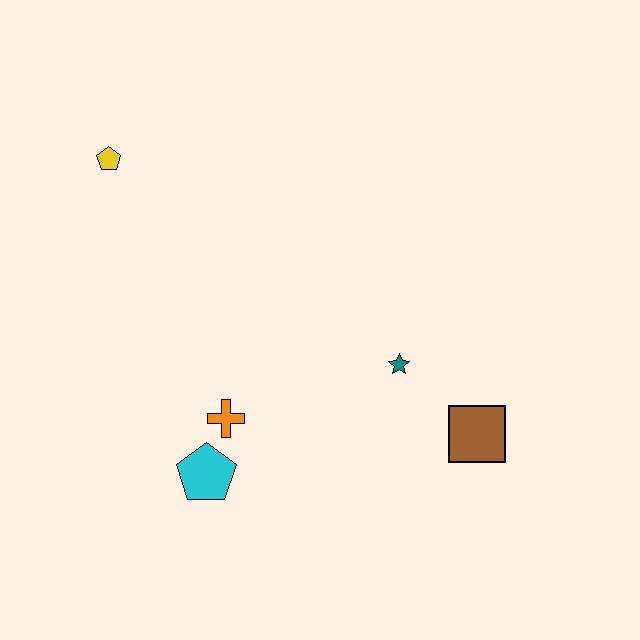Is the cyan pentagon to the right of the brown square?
No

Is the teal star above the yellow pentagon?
No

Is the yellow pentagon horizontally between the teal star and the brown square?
No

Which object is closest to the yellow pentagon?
The orange cross is closest to the yellow pentagon.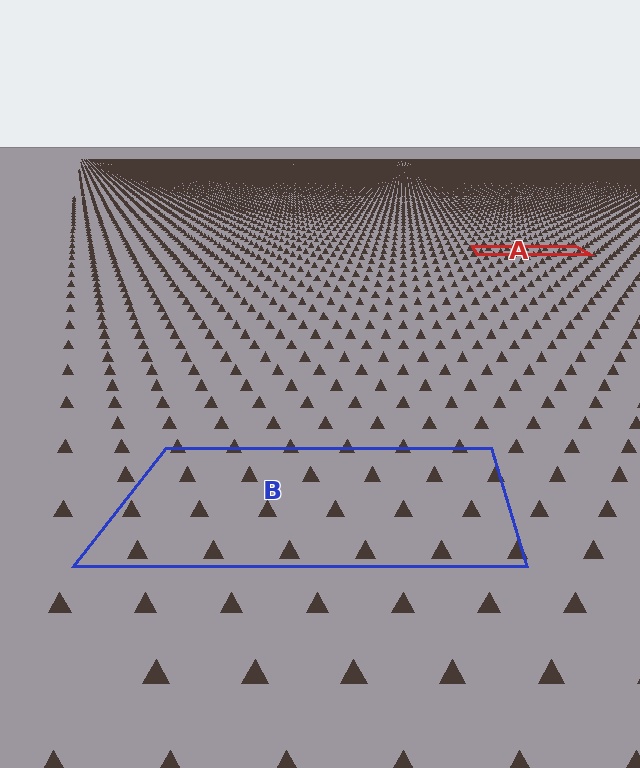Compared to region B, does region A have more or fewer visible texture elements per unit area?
Region A has more texture elements per unit area — they are packed more densely because it is farther away.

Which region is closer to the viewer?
Region B is closer. The texture elements there are larger and more spread out.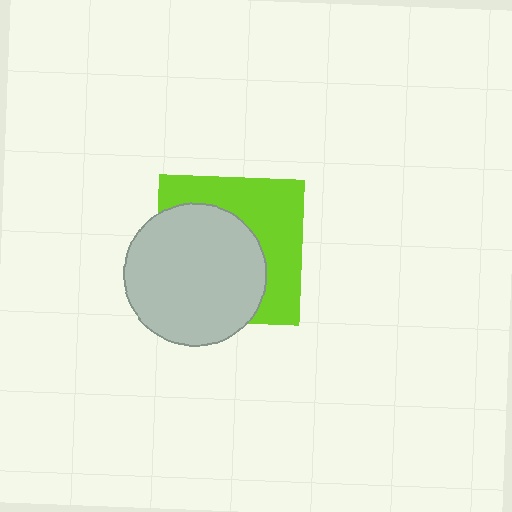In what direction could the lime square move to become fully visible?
The lime square could move toward the upper-right. That would shift it out from behind the light gray circle entirely.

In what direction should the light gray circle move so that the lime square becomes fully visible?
The light gray circle should move toward the lower-left. That is the shortest direction to clear the overlap and leave the lime square fully visible.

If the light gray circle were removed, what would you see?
You would see the complete lime square.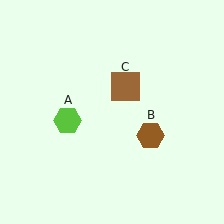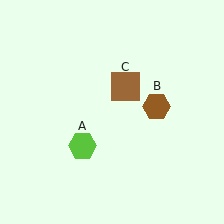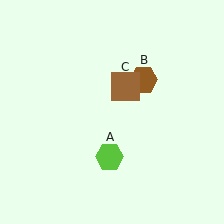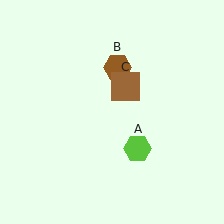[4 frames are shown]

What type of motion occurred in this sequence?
The lime hexagon (object A), brown hexagon (object B) rotated counterclockwise around the center of the scene.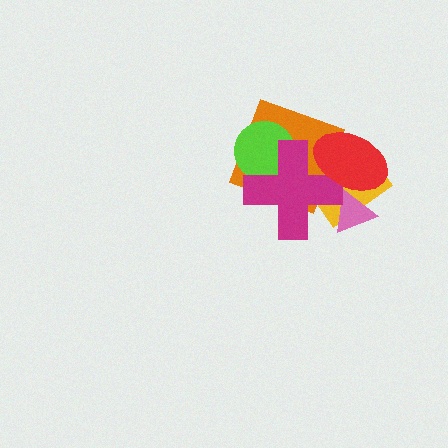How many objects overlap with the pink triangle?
3 objects overlap with the pink triangle.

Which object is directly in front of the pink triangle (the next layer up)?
The magenta cross is directly in front of the pink triangle.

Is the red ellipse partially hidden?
No, no other shape covers it.